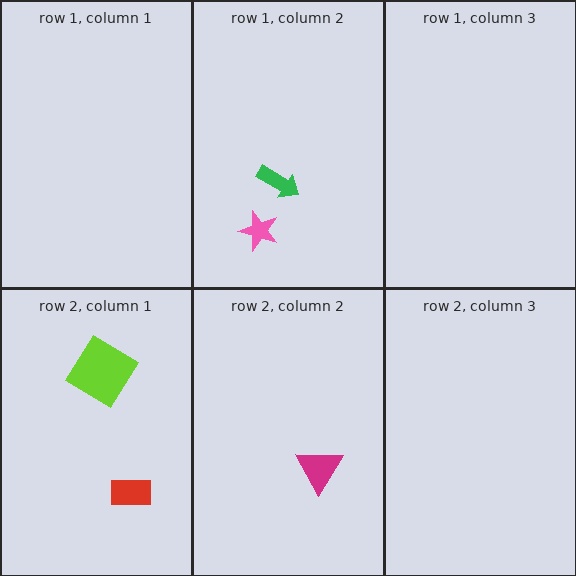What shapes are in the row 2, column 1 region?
The red rectangle, the lime diamond.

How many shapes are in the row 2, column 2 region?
1.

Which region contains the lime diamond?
The row 2, column 1 region.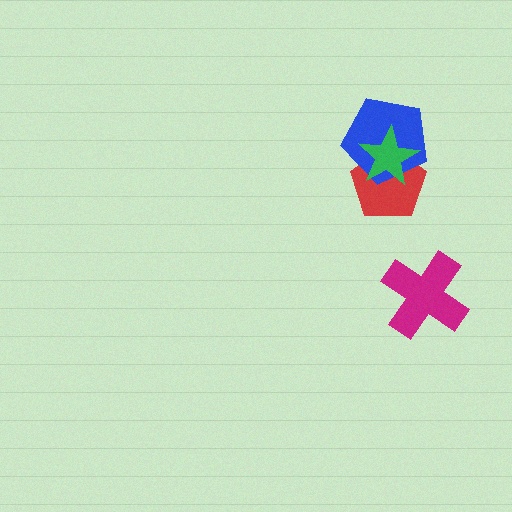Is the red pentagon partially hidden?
Yes, it is partially covered by another shape.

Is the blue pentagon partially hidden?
Yes, it is partially covered by another shape.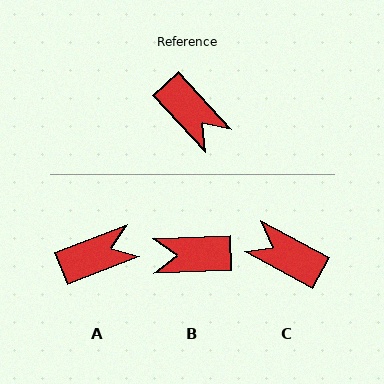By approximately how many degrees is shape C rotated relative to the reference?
Approximately 161 degrees clockwise.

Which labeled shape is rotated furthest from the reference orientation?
C, about 161 degrees away.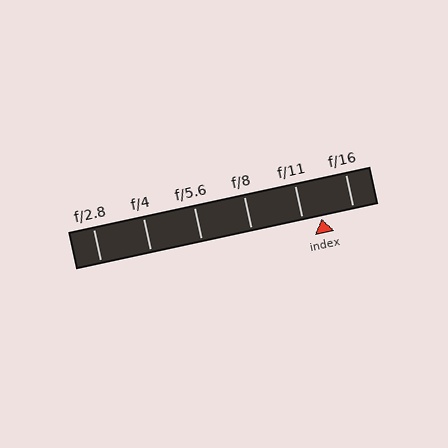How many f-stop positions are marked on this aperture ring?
There are 6 f-stop positions marked.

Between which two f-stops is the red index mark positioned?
The index mark is between f/11 and f/16.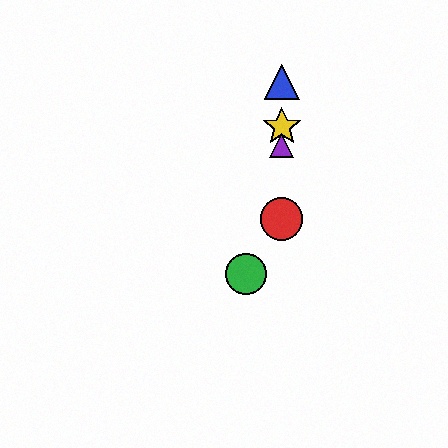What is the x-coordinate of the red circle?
The red circle is at x≈282.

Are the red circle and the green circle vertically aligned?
No, the red circle is at x≈282 and the green circle is at x≈246.